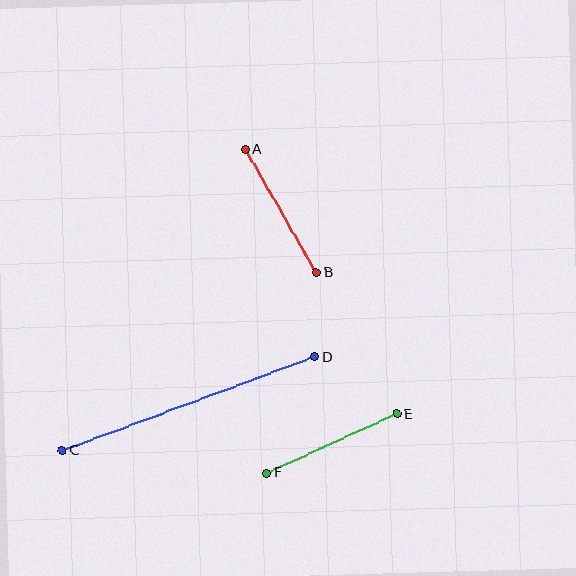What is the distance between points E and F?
The distance is approximately 143 pixels.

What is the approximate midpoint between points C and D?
The midpoint is at approximately (188, 404) pixels.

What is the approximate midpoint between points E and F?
The midpoint is at approximately (332, 443) pixels.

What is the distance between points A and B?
The distance is approximately 142 pixels.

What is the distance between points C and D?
The distance is approximately 269 pixels.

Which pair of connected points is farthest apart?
Points C and D are farthest apart.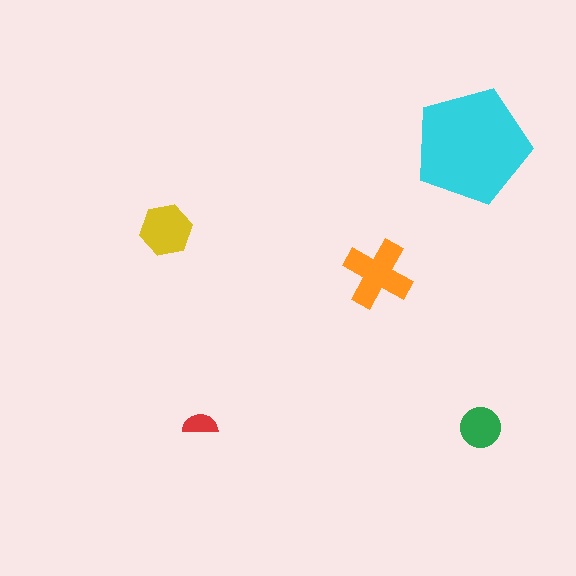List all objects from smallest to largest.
The red semicircle, the green circle, the yellow hexagon, the orange cross, the cyan pentagon.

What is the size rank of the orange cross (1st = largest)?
2nd.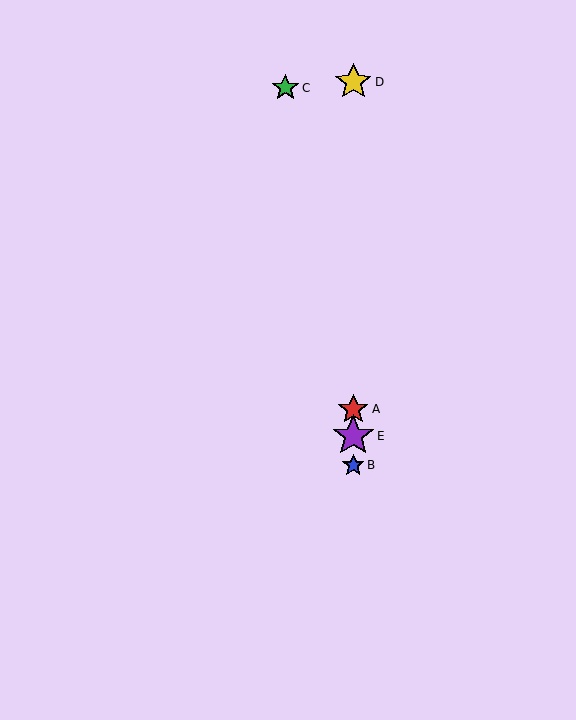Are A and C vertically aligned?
No, A is at x≈353 and C is at x≈285.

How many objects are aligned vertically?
4 objects (A, B, D, E) are aligned vertically.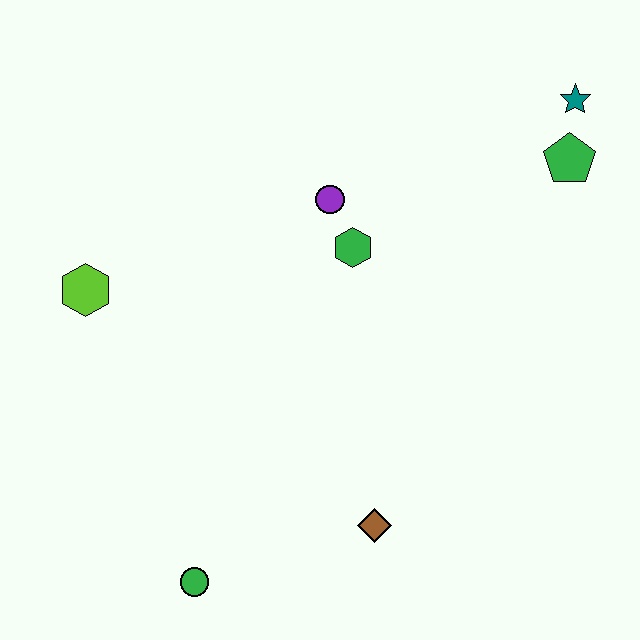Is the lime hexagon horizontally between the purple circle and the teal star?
No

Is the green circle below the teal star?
Yes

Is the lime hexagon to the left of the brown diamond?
Yes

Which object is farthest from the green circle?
The teal star is farthest from the green circle.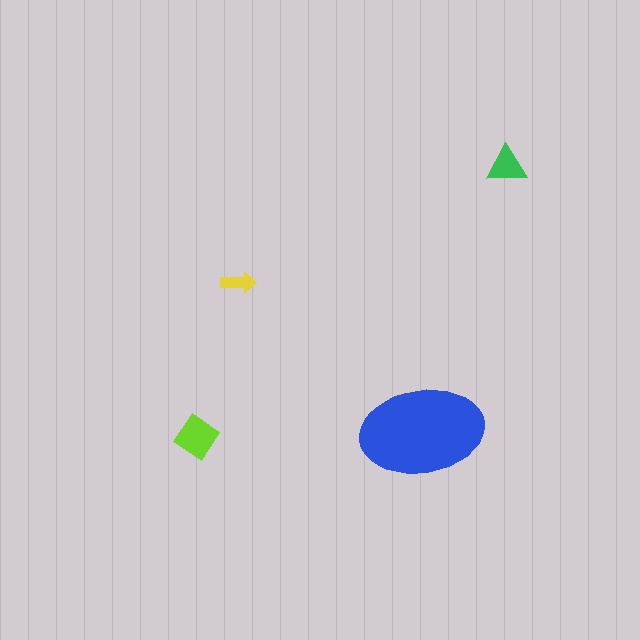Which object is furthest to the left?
The lime diamond is leftmost.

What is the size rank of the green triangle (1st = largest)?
3rd.